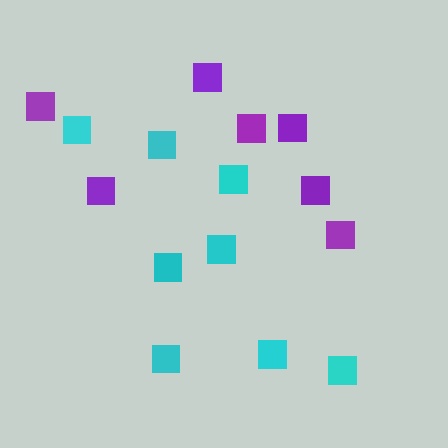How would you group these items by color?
There are 2 groups: one group of purple squares (7) and one group of cyan squares (8).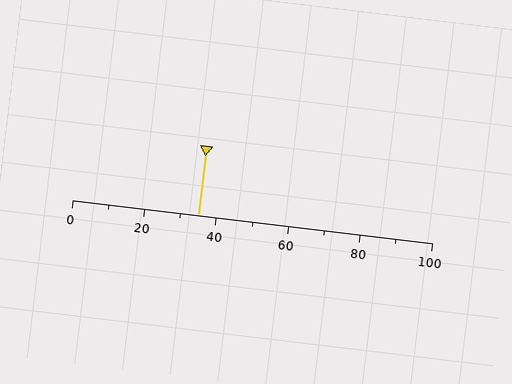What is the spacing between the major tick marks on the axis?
The major ticks are spaced 20 apart.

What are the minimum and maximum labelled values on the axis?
The axis runs from 0 to 100.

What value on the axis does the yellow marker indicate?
The marker indicates approximately 35.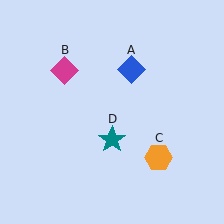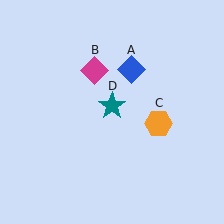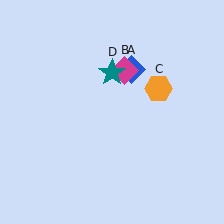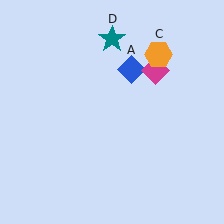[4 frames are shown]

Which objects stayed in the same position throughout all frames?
Blue diamond (object A) remained stationary.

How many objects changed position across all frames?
3 objects changed position: magenta diamond (object B), orange hexagon (object C), teal star (object D).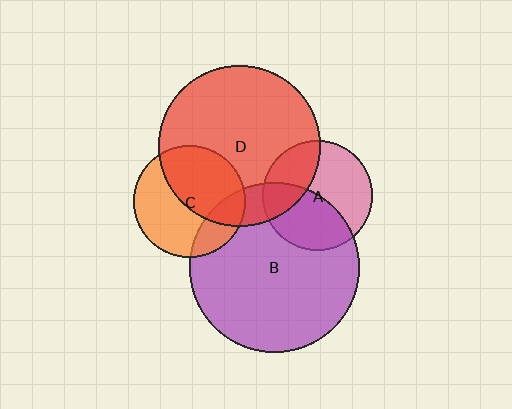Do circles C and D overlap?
Yes.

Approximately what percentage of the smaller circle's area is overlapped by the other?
Approximately 50%.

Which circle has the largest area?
Circle B (purple).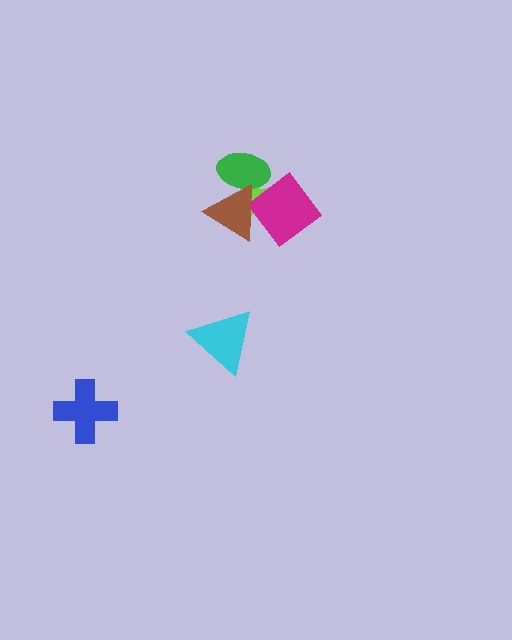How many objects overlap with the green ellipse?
2 objects overlap with the green ellipse.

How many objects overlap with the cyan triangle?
0 objects overlap with the cyan triangle.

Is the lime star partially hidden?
Yes, it is partially covered by another shape.